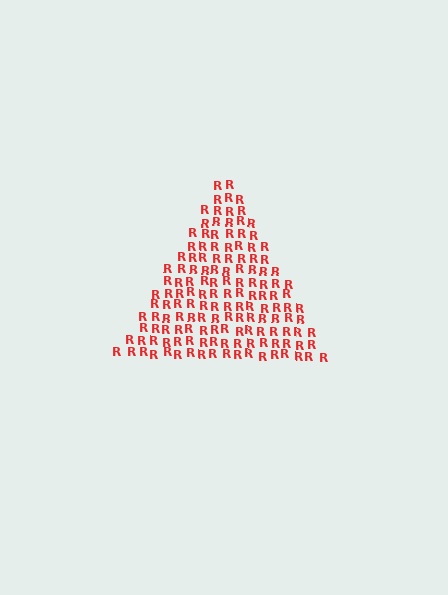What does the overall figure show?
The overall figure shows a triangle.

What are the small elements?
The small elements are letter R's.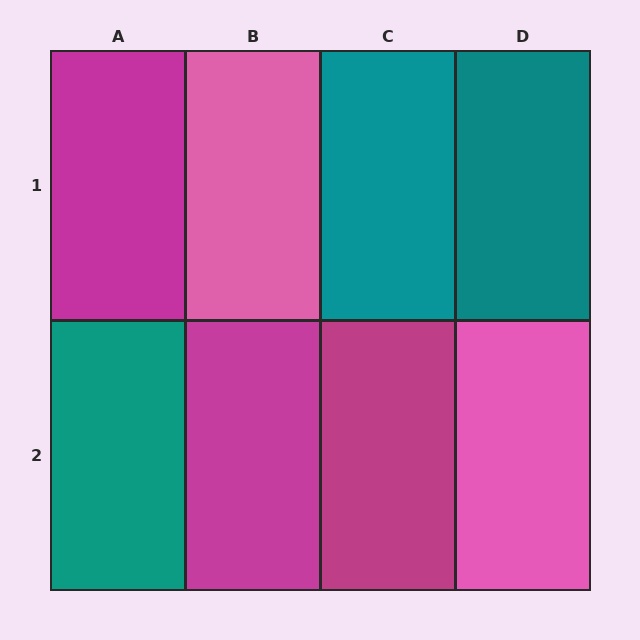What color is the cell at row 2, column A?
Teal.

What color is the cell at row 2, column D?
Pink.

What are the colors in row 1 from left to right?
Magenta, pink, teal, teal.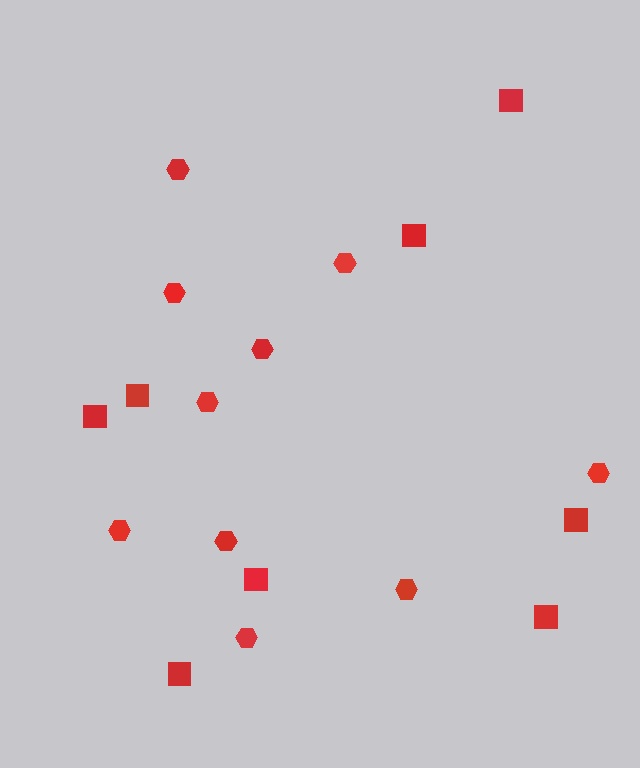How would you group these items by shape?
There are 2 groups: one group of hexagons (10) and one group of squares (8).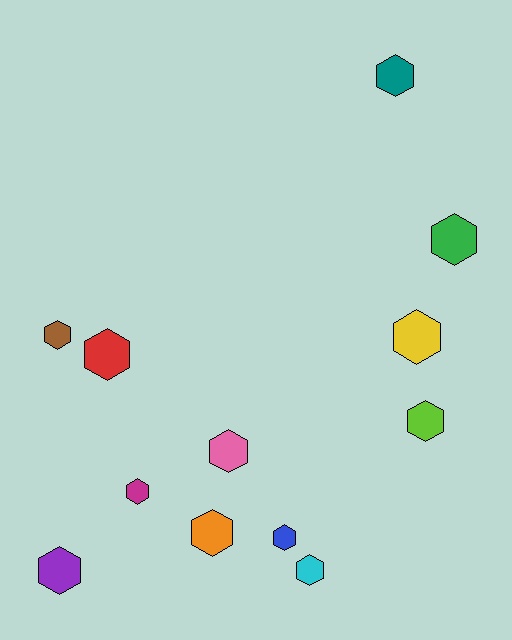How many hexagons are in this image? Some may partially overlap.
There are 12 hexagons.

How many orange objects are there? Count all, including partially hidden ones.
There is 1 orange object.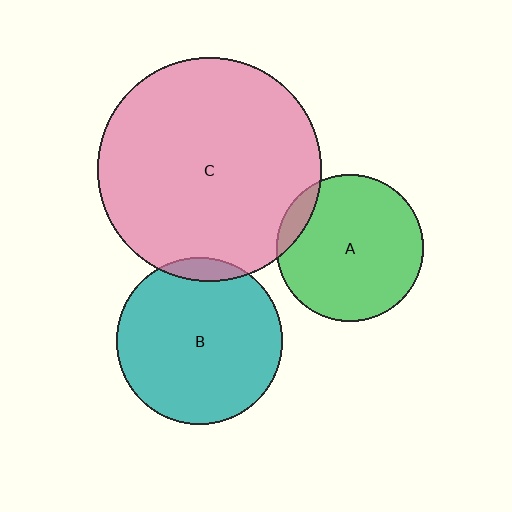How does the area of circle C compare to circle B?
Approximately 1.8 times.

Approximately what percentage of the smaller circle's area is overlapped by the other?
Approximately 10%.